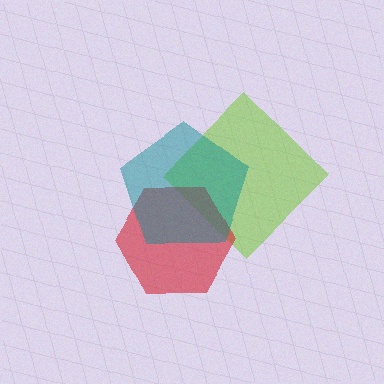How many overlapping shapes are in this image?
There are 3 overlapping shapes in the image.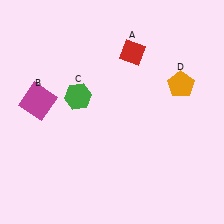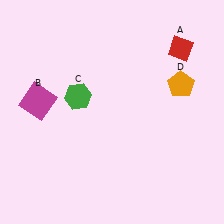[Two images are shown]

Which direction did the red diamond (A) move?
The red diamond (A) moved right.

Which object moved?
The red diamond (A) moved right.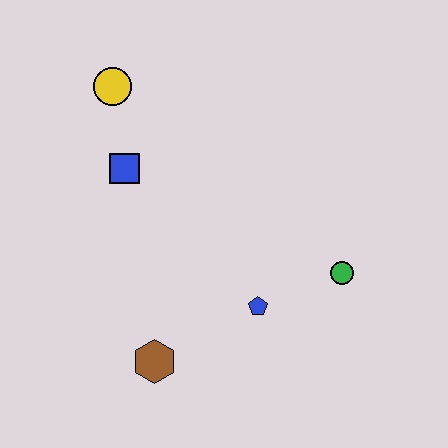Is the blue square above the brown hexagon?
Yes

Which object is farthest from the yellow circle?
The green circle is farthest from the yellow circle.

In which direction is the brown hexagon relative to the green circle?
The brown hexagon is to the left of the green circle.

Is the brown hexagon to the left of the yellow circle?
No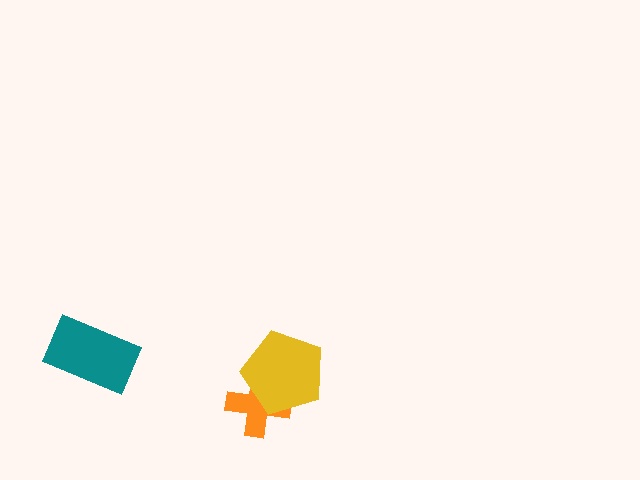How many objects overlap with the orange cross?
1 object overlaps with the orange cross.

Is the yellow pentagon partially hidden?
No, no other shape covers it.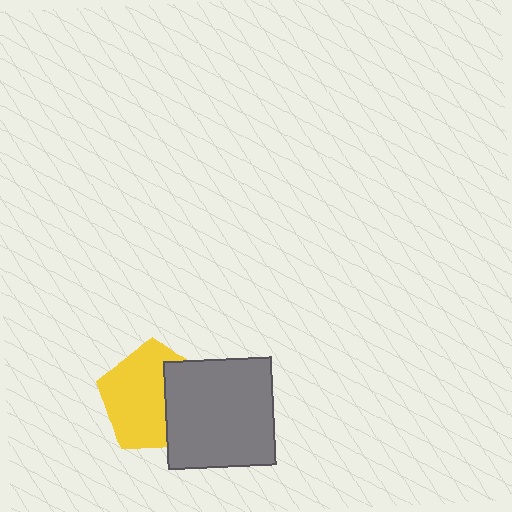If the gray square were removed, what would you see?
You would see the complete yellow pentagon.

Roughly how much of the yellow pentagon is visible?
About half of it is visible (roughly 64%).